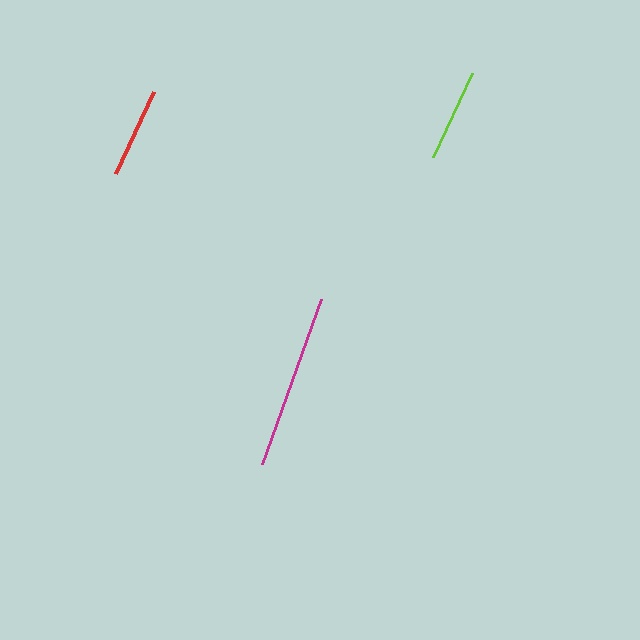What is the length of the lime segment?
The lime segment is approximately 92 pixels long.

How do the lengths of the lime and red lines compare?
The lime and red lines are approximately the same length.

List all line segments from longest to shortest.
From longest to shortest: magenta, lime, red.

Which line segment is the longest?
The magenta line is the longest at approximately 175 pixels.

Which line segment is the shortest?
The red line is the shortest at approximately 91 pixels.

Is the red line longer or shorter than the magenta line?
The magenta line is longer than the red line.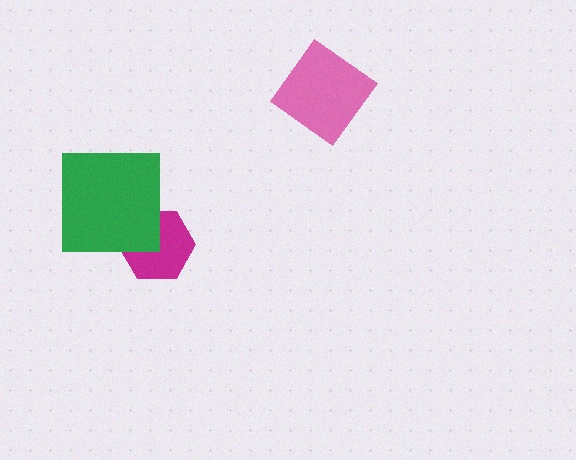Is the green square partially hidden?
No, no other shape covers it.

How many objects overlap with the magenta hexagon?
1 object overlaps with the magenta hexagon.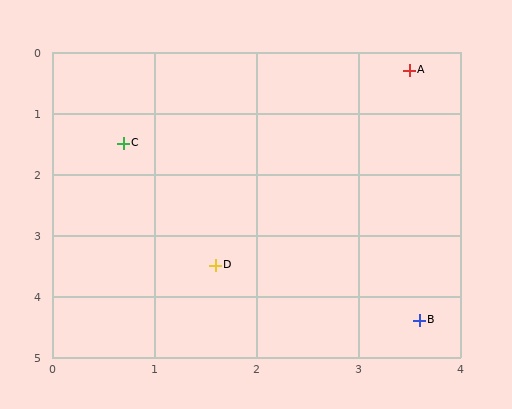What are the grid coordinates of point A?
Point A is at approximately (3.5, 0.3).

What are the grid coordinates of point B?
Point B is at approximately (3.6, 4.4).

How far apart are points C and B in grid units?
Points C and B are about 4.1 grid units apart.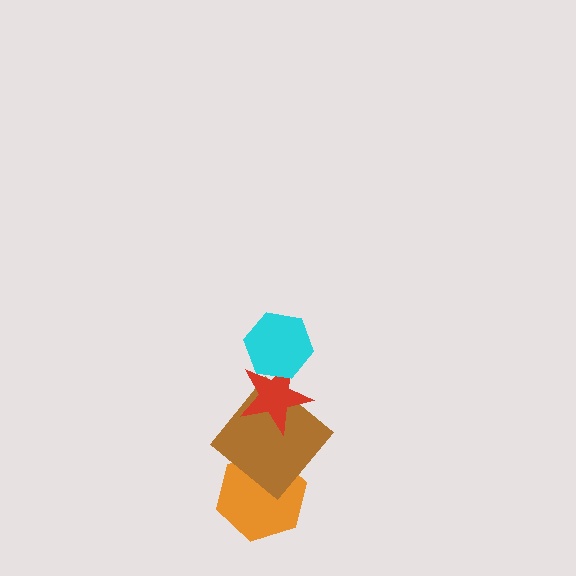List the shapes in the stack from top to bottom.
From top to bottom: the cyan hexagon, the red star, the brown diamond, the orange hexagon.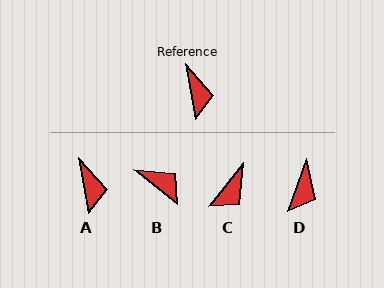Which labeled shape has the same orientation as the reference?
A.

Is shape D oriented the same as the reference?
No, it is off by about 30 degrees.